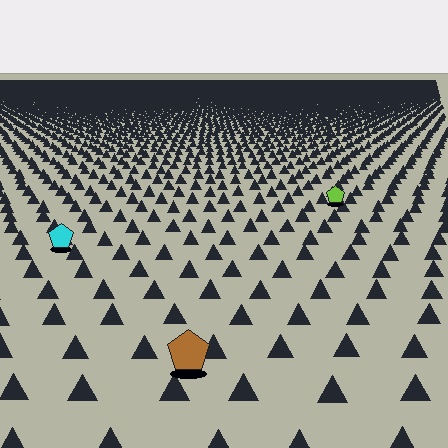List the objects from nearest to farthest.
From nearest to farthest: the brown pentagon, the cyan pentagon, the lime pentagon.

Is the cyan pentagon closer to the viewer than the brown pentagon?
No. The brown pentagon is closer — you can tell from the texture gradient: the ground texture is coarser near it.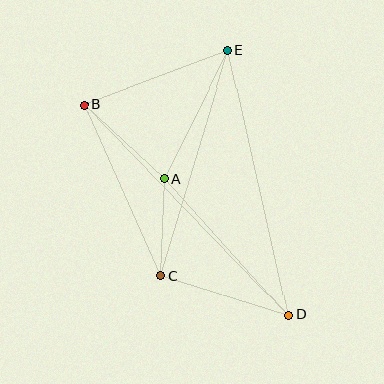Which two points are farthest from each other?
Points B and D are farthest from each other.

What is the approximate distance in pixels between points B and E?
The distance between B and E is approximately 154 pixels.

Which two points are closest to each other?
Points A and C are closest to each other.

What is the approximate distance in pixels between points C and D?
The distance between C and D is approximately 133 pixels.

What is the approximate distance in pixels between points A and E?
The distance between A and E is approximately 144 pixels.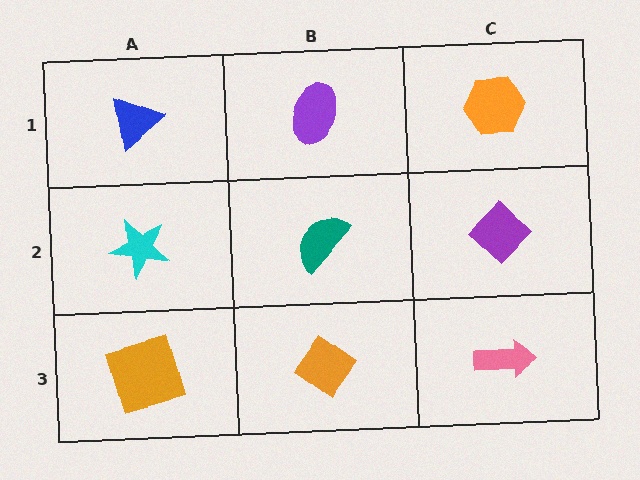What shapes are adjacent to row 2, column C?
An orange hexagon (row 1, column C), a pink arrow (row 3, column C), a teal semicircle (row 2, column B).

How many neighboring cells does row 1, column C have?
2.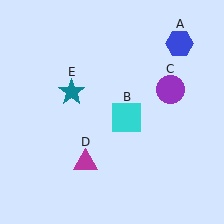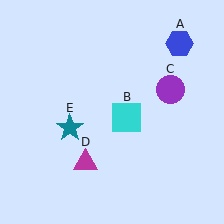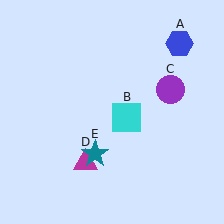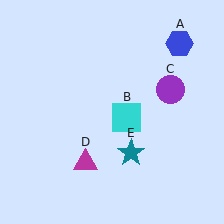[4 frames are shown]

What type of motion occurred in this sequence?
The teal star (object E) rotated counterclockwise around the center of the scene.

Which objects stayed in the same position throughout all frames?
Blue hexagon (object A) and cyan square (object B) and purple circle (object C) and magenta triangle (object D) remained stationary.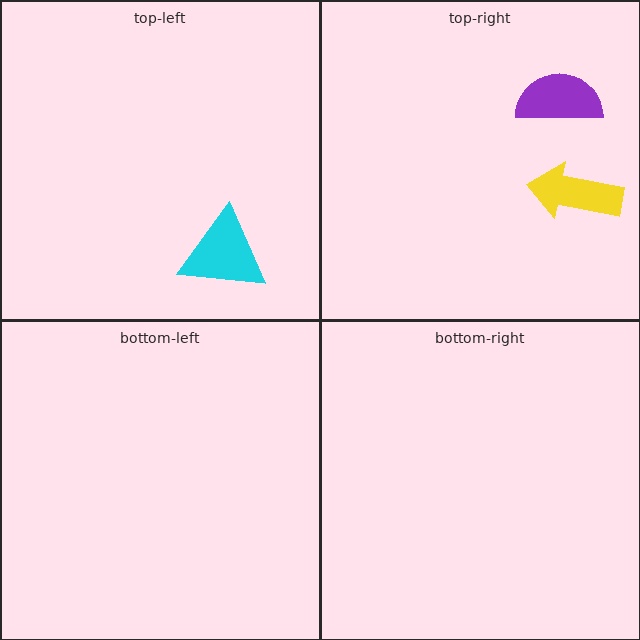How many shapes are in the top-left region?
1.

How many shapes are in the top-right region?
2.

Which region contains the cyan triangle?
The top-left region.